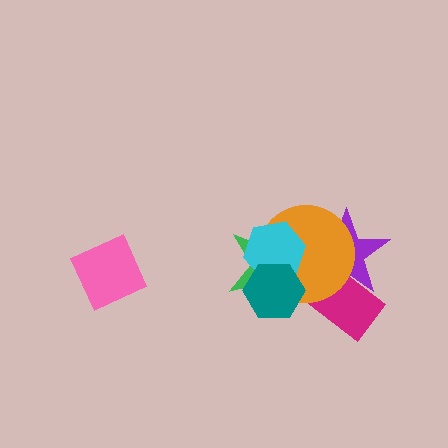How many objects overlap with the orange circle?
5 objects overlap with the orange circle.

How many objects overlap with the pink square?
0 objects overlap with the pink square.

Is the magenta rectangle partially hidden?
Yes, it is partially covered by another shape.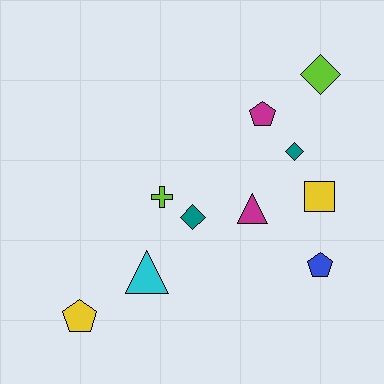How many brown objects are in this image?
There are no brown objects.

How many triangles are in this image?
There are 2 triangles.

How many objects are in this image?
There are 10 objects.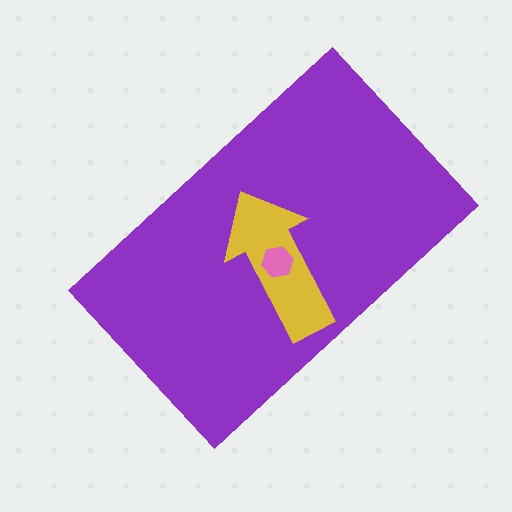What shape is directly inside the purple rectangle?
The yellow arrow.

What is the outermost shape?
The purple rectangle.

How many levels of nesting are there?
3.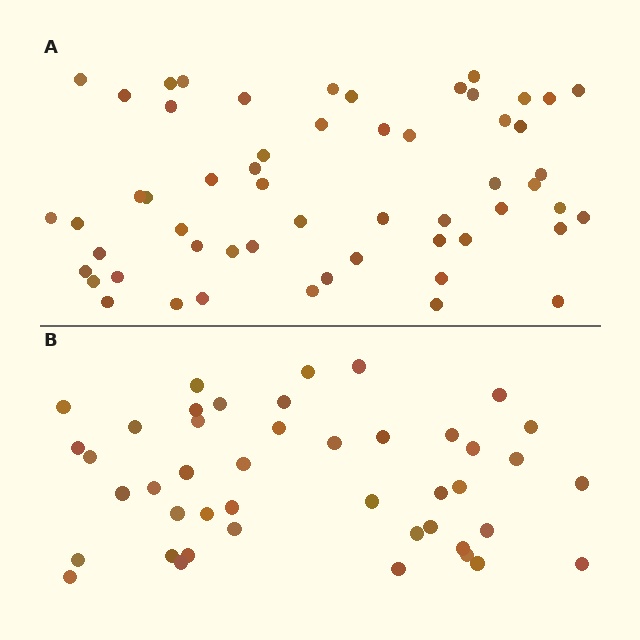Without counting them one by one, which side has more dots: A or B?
Region A (the top region) has more dots.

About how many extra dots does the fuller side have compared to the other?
Region A has roughly 12 or so more dots than region B.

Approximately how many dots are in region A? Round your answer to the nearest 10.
About 60 dots. (The exact count is 56, which rounds to 60.)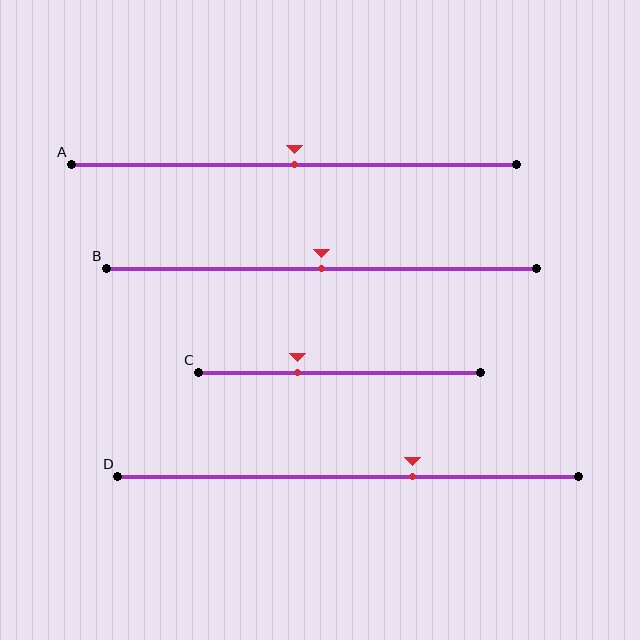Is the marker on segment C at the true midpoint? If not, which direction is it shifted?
No, the marker on segment C is shifted to the left by about 15% of the segment length.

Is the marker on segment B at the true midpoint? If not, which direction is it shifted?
Yes, the marker on segment B is at the true midpoint.